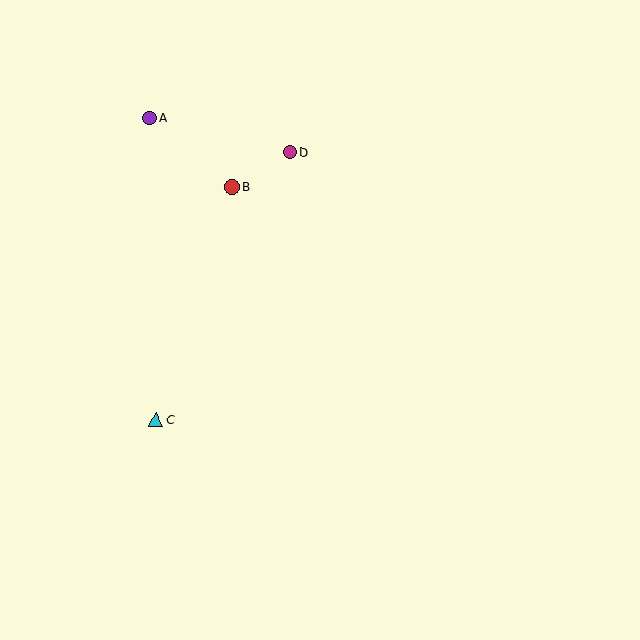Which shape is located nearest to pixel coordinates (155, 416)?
The cyan triangle (labeled C) at (156, 420) is nearest to that location.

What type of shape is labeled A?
Shape A is a purple circle.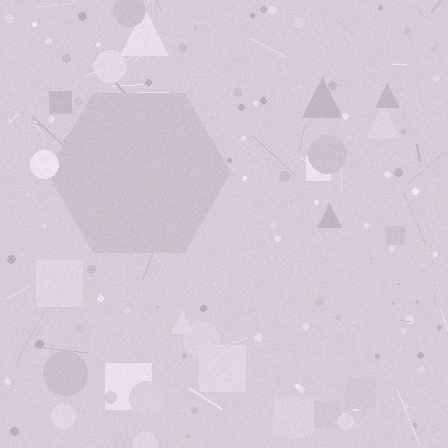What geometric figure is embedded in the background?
A hexagon is embedded in the background.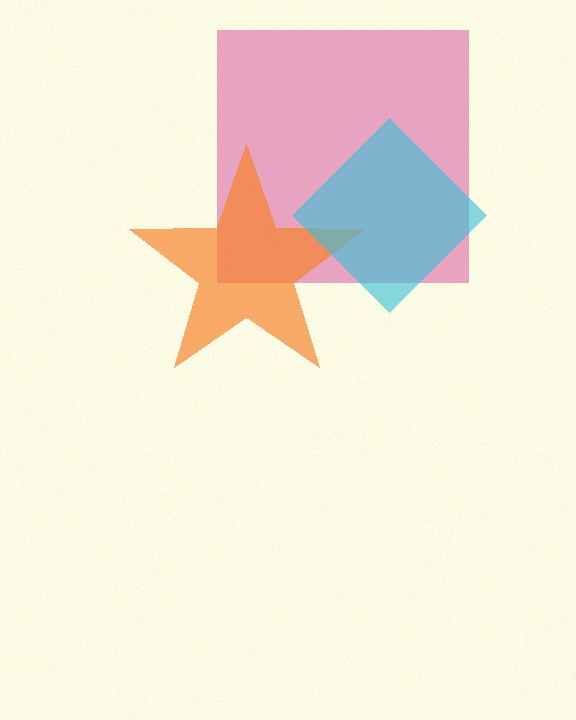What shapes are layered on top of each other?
The layered shapes are: a magenta square, an orange star, a cyan diamond.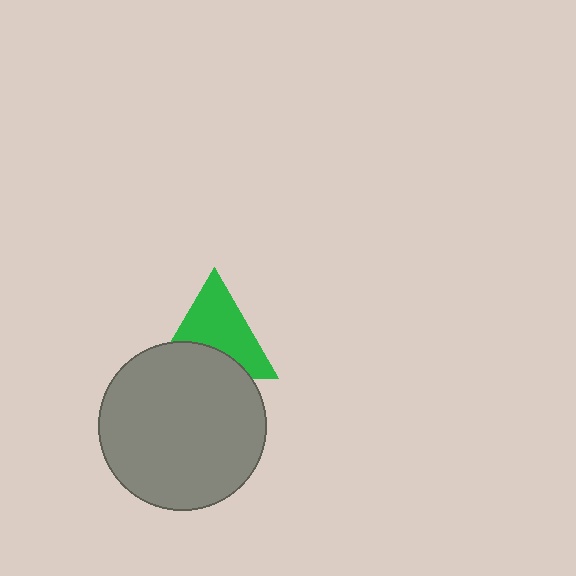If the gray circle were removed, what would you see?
You would see the complete green triangle.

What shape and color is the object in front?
The object in front is a gray circle.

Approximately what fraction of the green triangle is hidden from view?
Roughly 38% of the green triangle is hidden behind the gray circle.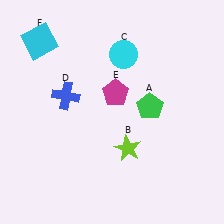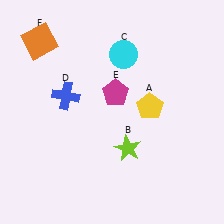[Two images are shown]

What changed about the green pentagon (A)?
In Image 1, A is green. In Image 2, it changed to yellow.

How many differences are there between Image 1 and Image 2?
There are 2 differences between the two images.